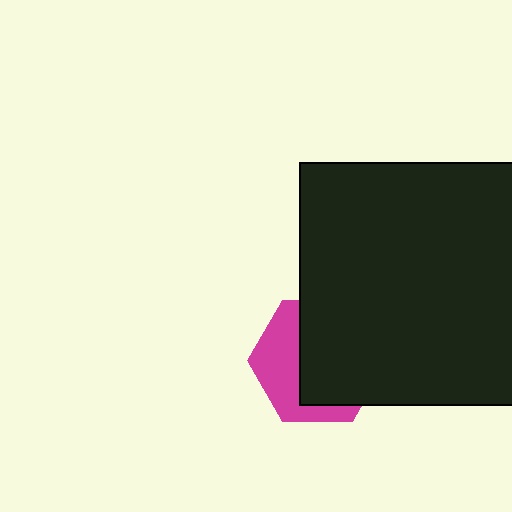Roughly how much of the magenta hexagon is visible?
A small part of it is visible (roughly 40%).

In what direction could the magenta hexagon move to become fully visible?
The magenta hexagon could move left. That would shift it out from behind the black rectangle entirely.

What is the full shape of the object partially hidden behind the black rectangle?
The partially hidden object is a magenta hexagon.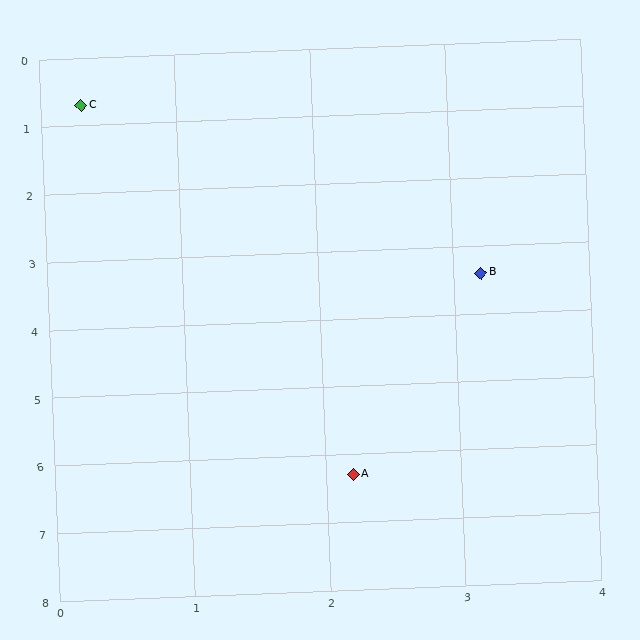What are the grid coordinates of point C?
Point C is at approximately (0.3, 0.7).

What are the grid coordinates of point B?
Point B is at approximately (3.2, 3.4).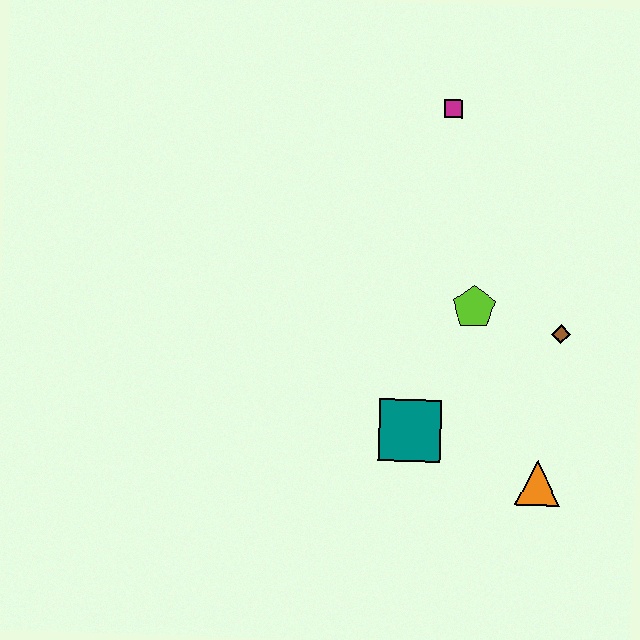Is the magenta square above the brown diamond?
Yes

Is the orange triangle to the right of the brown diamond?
No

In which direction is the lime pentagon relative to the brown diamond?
The lime pentagon is to the left of the brown diamond.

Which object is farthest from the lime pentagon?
The magenta square is farthest from the lime pentagon.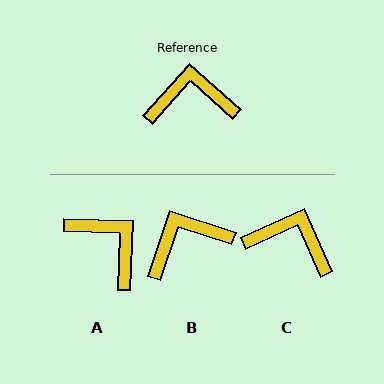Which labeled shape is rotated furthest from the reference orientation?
A, about 50 degrees away.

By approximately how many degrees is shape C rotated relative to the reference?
Approximately 24 degrees clockwise.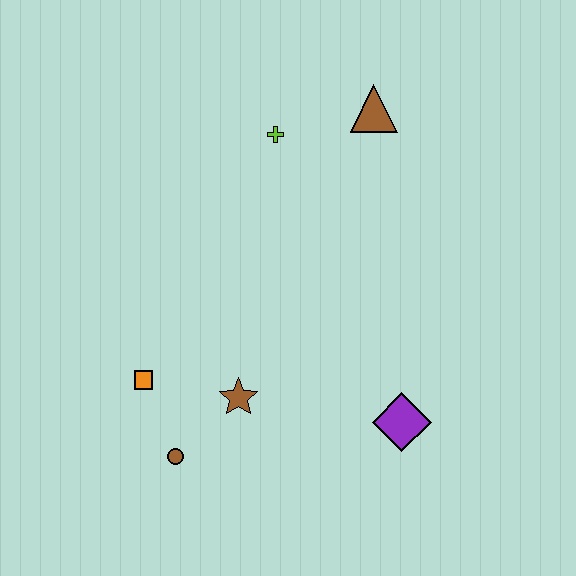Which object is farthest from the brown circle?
The brown triangle is farthest from the brown circle.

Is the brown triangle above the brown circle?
Yes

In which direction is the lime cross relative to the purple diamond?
The lime cross is above the purple diamond.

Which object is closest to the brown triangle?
The lime cross is closest to the brown triangle.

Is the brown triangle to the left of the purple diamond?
Yes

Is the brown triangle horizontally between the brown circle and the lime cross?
No